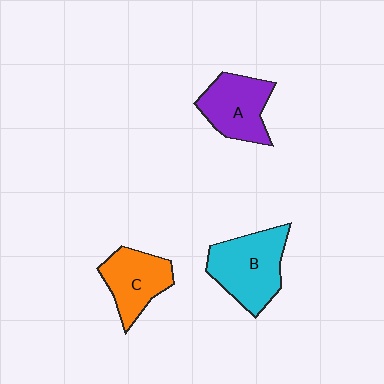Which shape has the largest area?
Shape B (cyan).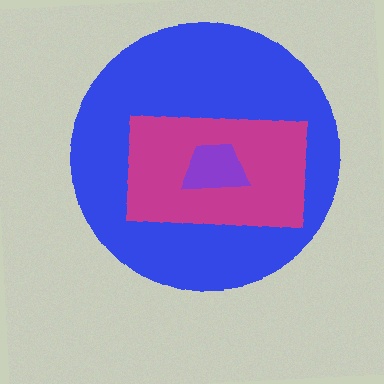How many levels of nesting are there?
3.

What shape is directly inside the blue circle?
The magenta rectangle.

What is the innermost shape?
The purple trapezoid.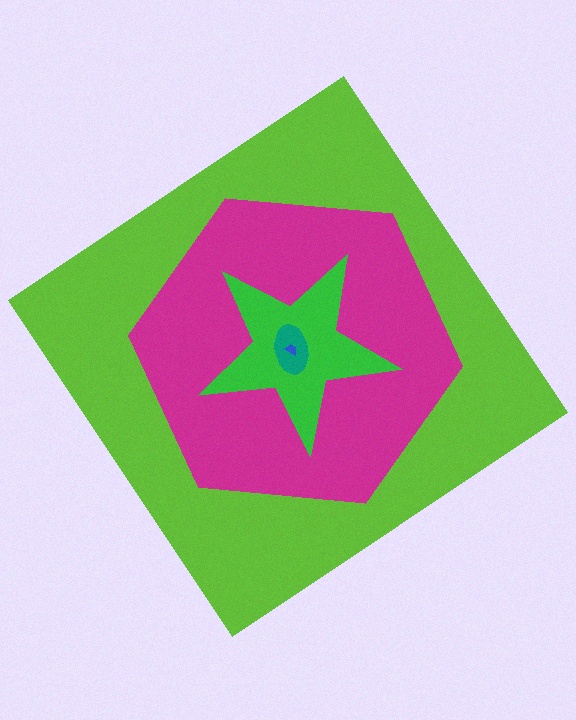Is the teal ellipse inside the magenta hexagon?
Yes.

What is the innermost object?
The blue trapezoid.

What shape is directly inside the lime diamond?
The magenta hexagon.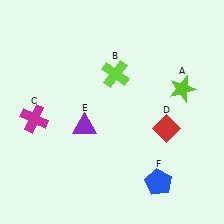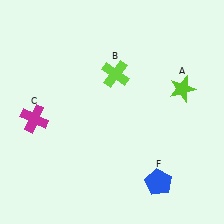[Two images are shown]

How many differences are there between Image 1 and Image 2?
There are 2 differences between the two images.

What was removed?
The purple triangle (E), the red diamond (D) were removed in Image 2.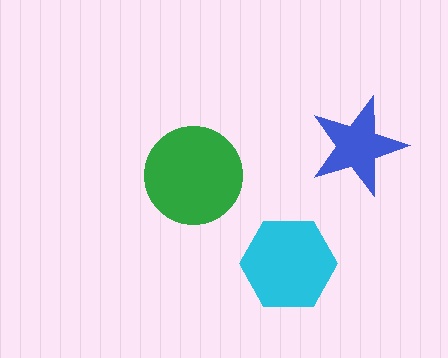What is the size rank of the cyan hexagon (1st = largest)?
2nd.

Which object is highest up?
The blue star is topmost.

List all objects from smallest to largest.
The blue star, the cyan hexagon, the green circle.